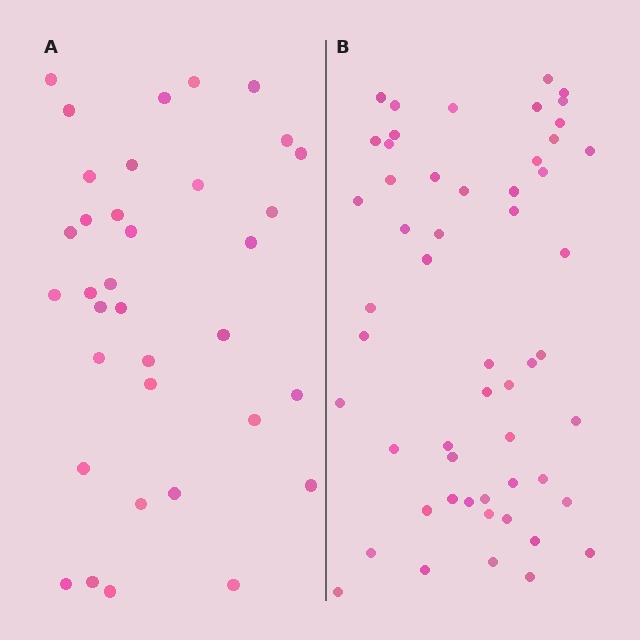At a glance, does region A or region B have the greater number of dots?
Region B (the right region) has more dots.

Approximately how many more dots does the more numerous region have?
Region B has approximately 20 more dots than region A.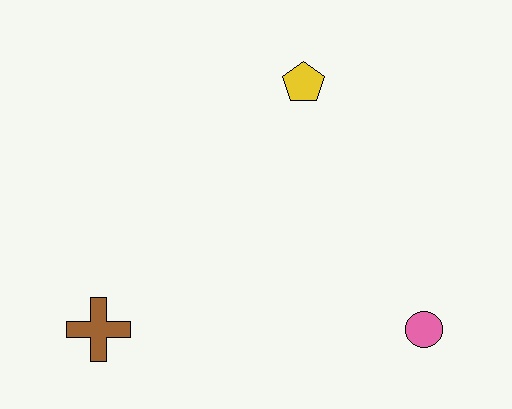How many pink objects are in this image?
There is 1 pink object.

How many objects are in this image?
There are 3 objects.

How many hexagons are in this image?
There are no hexagons.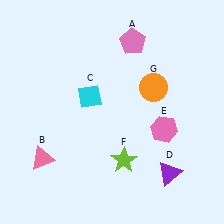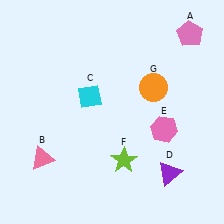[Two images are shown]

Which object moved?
The pink pentagon (A) moved right.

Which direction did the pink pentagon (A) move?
The pink pentagon (A) moved right.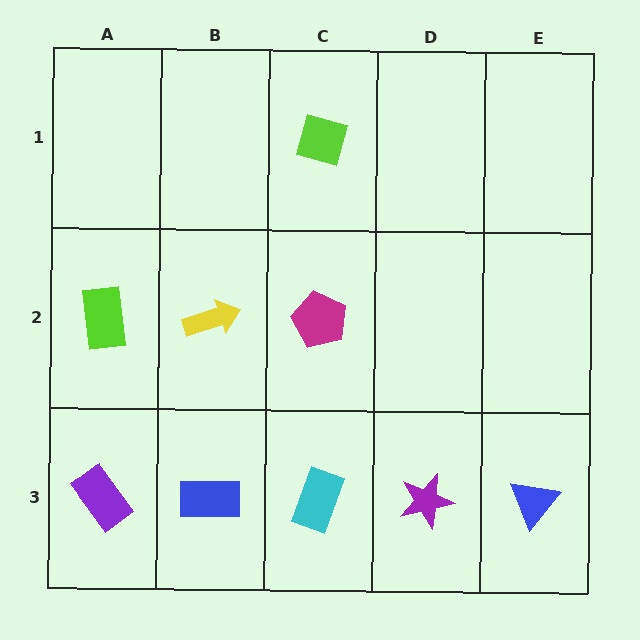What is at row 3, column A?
A purple rectangle.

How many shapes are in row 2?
3 shapes.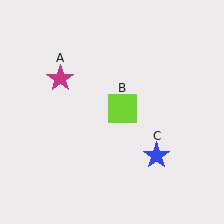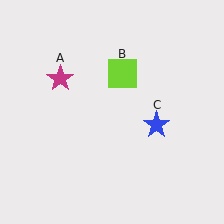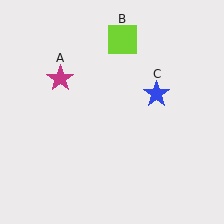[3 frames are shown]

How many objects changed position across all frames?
2 objects changed position: lime square (object B), blue star (object C).